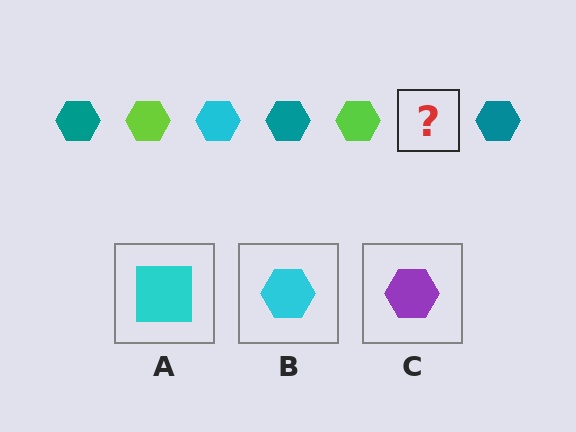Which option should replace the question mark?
Option B.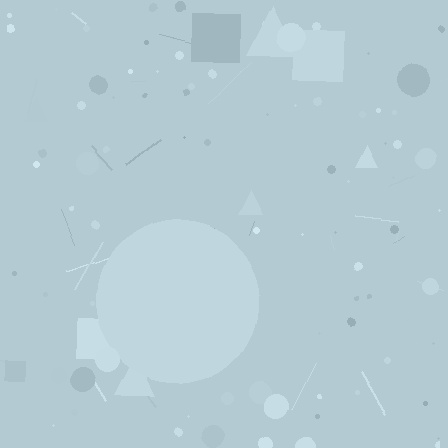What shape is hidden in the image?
A circle is hidden in the image.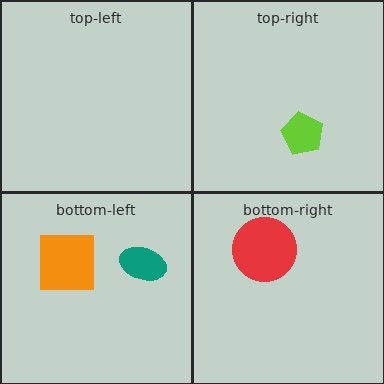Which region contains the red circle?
The bottom-right region.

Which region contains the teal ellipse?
The bottom-left region.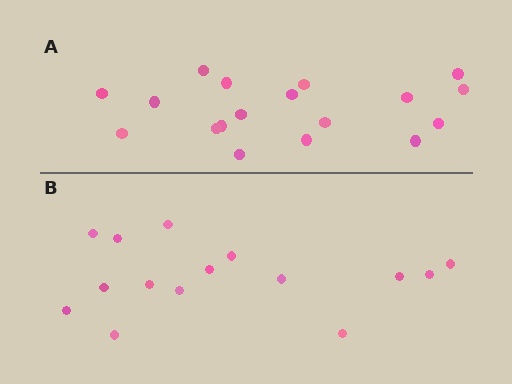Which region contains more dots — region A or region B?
Region A (the top region) has more dots.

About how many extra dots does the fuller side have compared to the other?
Region A has just a few more — roughly 2 or 3 more dots than region B.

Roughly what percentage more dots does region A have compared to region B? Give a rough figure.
About 20% more.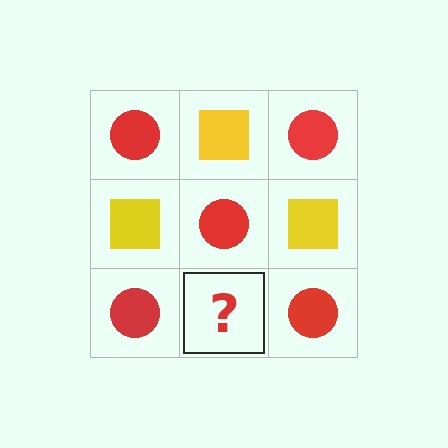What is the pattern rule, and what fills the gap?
The rule is that it alternates red circle and yellow square in a checkerboard pattern. The gap should be filled with a yellow square.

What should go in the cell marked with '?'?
The missing cell should contain a yellow square.